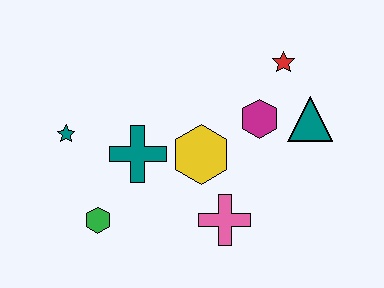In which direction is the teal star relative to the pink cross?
The teal star is to the left of the pink cross.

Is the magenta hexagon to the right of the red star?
No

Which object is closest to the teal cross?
The yellow hexagon is closest to the teal cross.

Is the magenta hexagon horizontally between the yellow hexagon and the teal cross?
No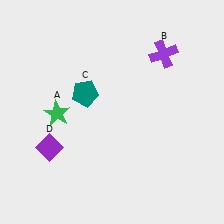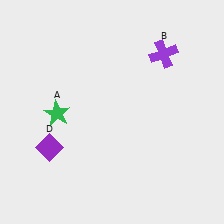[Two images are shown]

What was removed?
The teal pentagon (C) was removed in Image 2.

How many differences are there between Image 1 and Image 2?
There is 1 difference between the two images.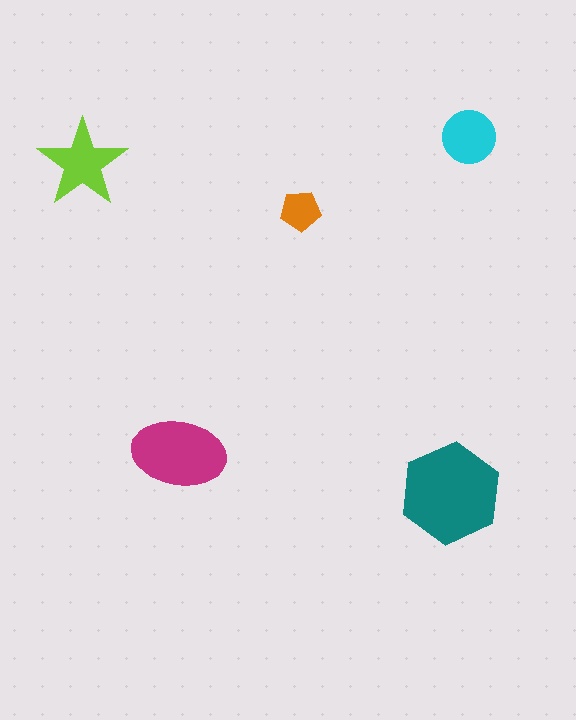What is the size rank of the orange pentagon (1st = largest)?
5th.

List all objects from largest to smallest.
The teal hexagon, the magenta ellipse, the lime star, the cyan circle, the orange pentagon.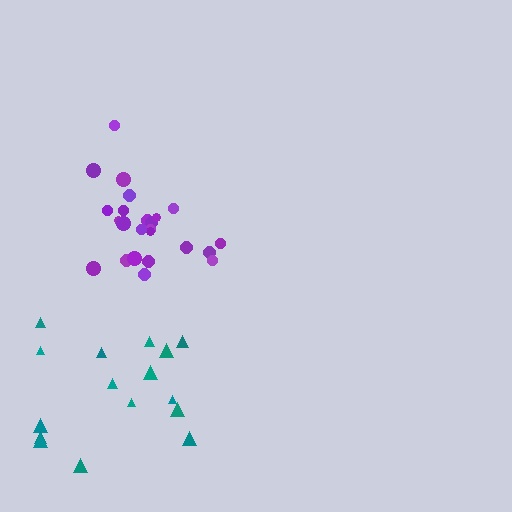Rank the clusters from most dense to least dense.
purple, teal.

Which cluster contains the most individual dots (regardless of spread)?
Purple (24).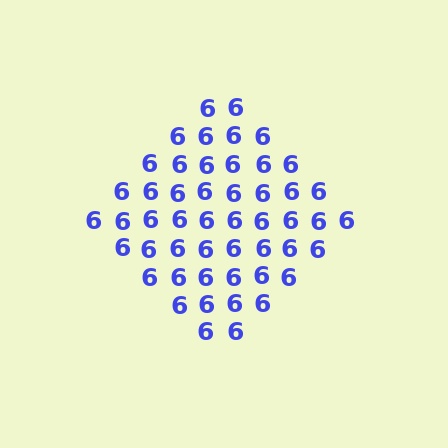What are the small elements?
The small elements are digit 6's.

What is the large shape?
The large shape is a diamond.